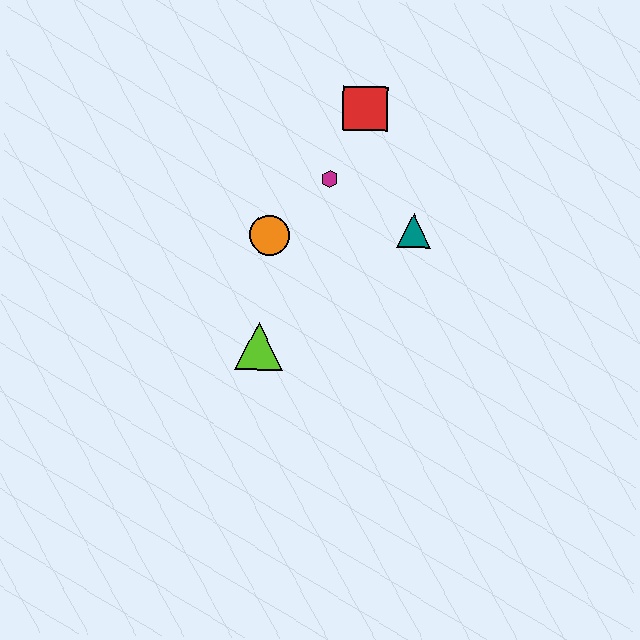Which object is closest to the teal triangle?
The magenta hexagon is closest to the teal triangle.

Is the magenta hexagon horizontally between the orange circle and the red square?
Yes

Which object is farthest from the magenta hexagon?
The lime triangle is farthest from the magenta hexagon.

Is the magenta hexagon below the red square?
Yes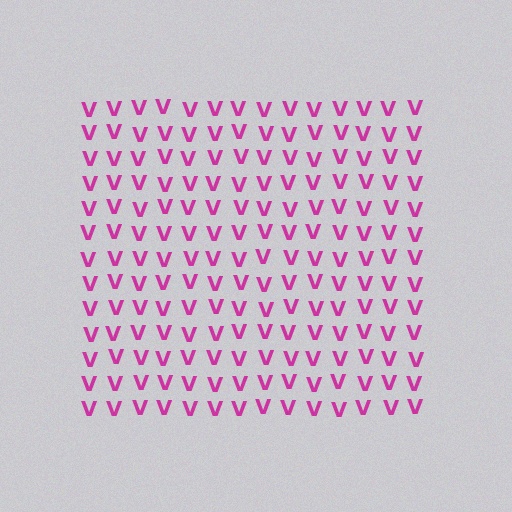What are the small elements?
The small elements are letter V's.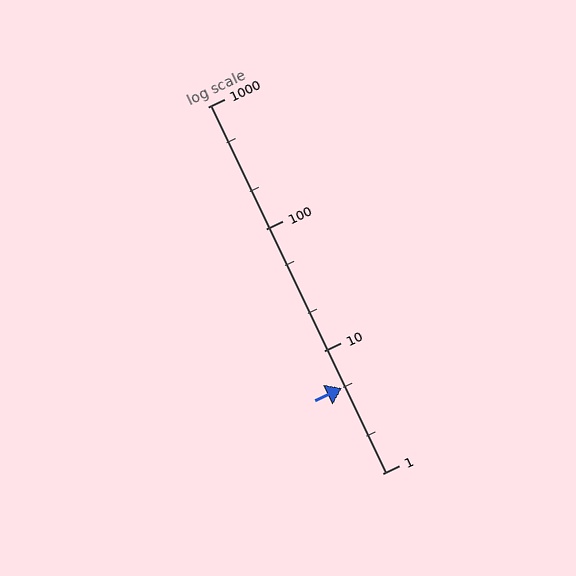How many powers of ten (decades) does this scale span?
The scale spans 3 decades, from 1 to 1000.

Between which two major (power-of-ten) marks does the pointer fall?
The pointer is between 1 and 10.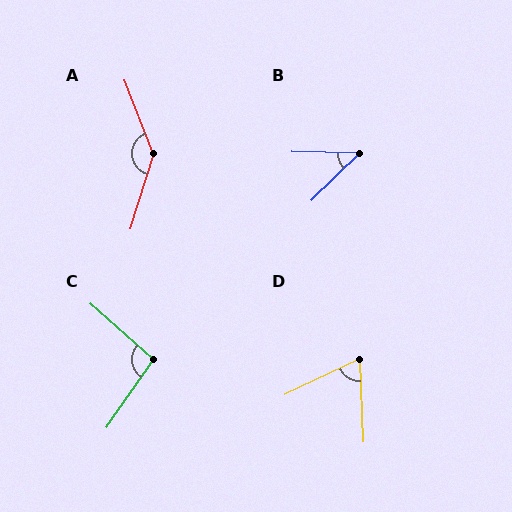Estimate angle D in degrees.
Approximately 67 degrees.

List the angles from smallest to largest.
B (46°), D (67°), C (97°), A (142°).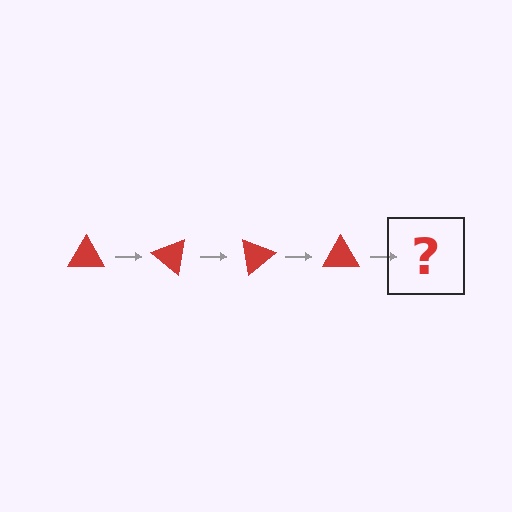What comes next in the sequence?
The next element should be a red triangle rotated 160 degrees.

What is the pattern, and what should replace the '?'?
The pattern is that the triangle rotates 40 degrees each step. The '?' should be a red triangle rotated 160 degrees.